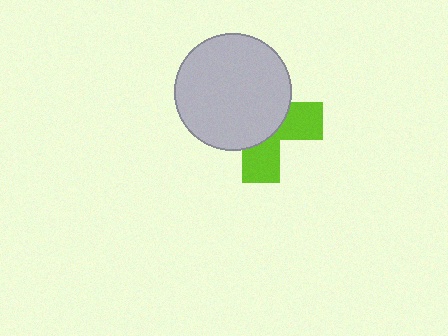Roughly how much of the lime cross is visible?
A small part of it is visible (roughly 38%).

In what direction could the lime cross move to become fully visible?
The lime cross could move toward the lower-right. That would shift it out from behind the light gray circle entirely.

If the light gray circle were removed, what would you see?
You would see the complete lime cross.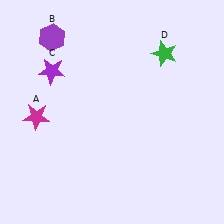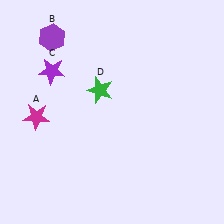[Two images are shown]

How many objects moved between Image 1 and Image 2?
1 object moved between the two images.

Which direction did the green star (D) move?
The green star (D) moved left.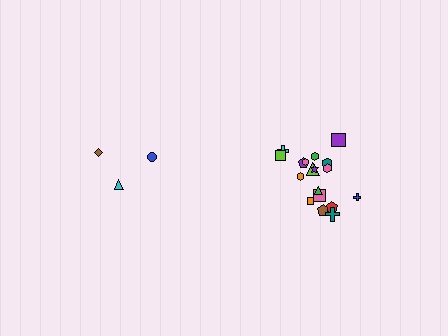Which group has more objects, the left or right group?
The right group.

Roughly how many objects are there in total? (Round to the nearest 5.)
Roughly 20 objects in total.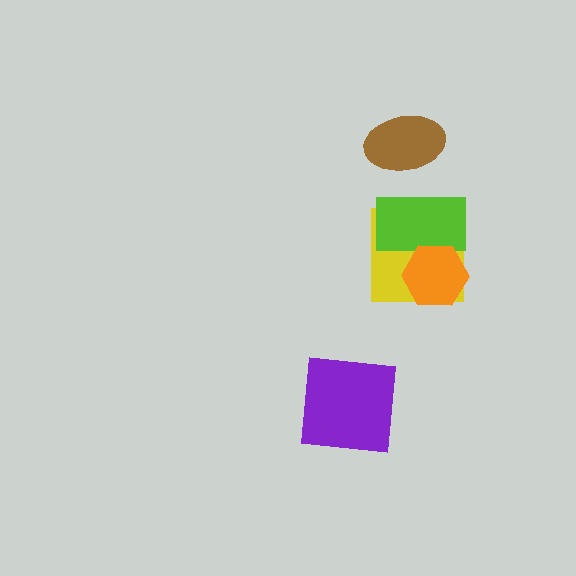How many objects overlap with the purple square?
0 objects overlap with the purple square.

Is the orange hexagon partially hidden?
No, no other shape covers it.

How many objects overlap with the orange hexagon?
2 objects overlap with the orange hexagon.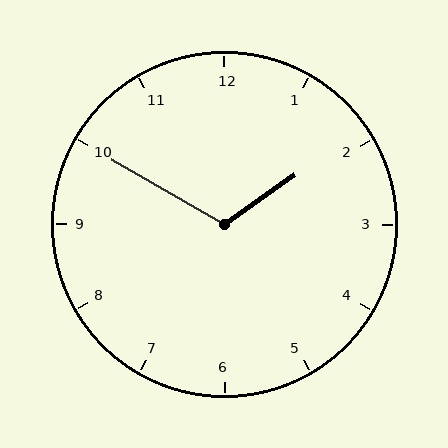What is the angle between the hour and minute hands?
Approximately 115 degrees.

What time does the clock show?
1:50.